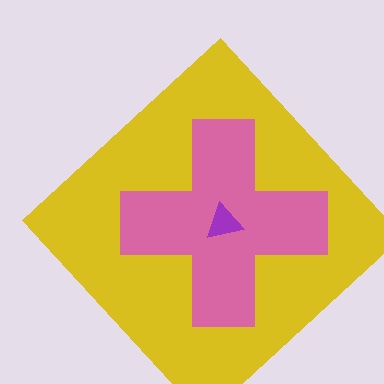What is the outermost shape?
The yellow diamond.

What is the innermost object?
The purple triangle.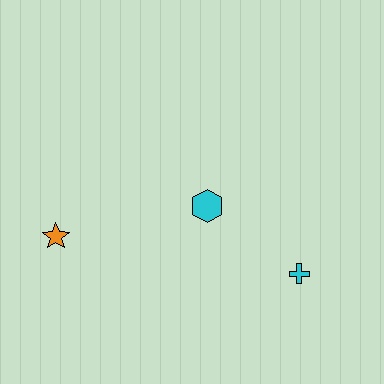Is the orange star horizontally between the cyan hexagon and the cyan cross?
No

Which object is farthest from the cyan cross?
The orange star is farthest from the cyan cross.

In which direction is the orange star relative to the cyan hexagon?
The orange star is to the left of the cyan hexagon.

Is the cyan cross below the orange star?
Yes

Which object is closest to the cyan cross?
The cyan hexagon is closest to the cyan cross.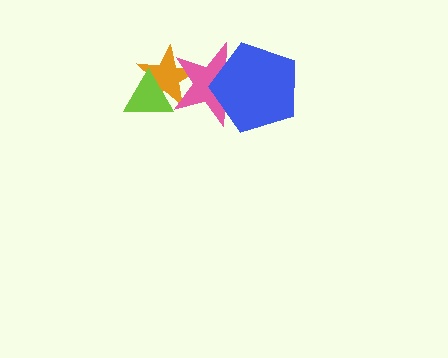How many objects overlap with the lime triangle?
2 objects overlap with the lime triangle.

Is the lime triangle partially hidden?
Yes, it is partially covered by another shape.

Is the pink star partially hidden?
Yes, it is partially covered by another shape.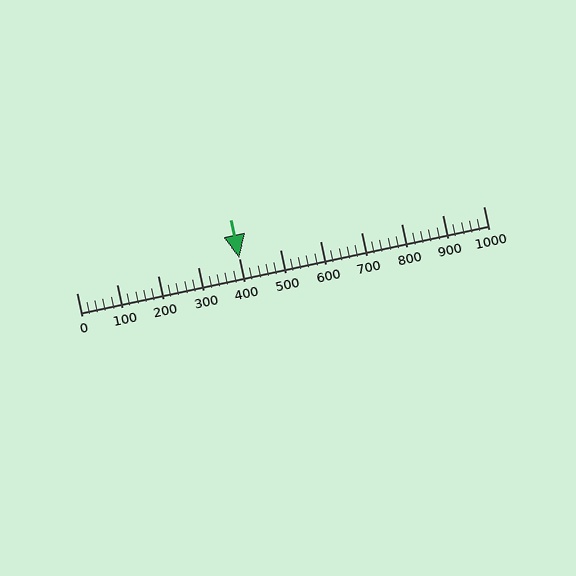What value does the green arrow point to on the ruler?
The green arrow points to approximately 399.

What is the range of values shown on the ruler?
The ruler shows values from 0 to 1000.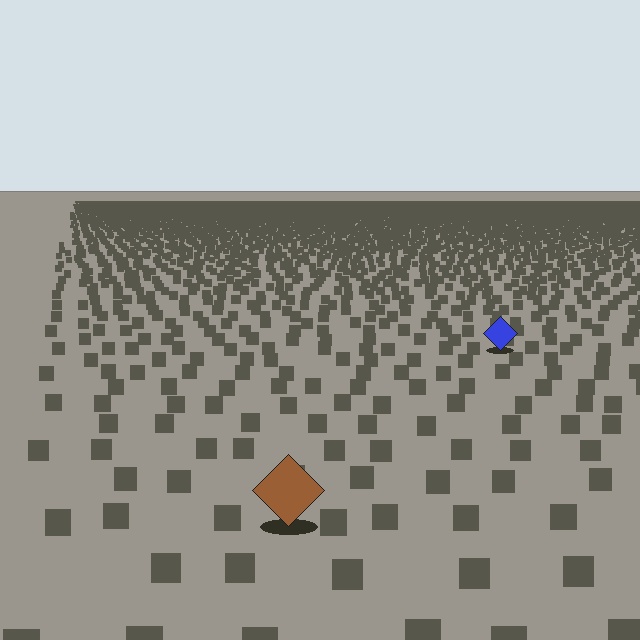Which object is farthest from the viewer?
The blue diamond is farthest from the viewer. It appears smaller and the ground texture around it is denser.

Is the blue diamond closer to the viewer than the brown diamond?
No. The brown diamond is closer — you can tell from the texture gradient: the ground texture is coarser near it.